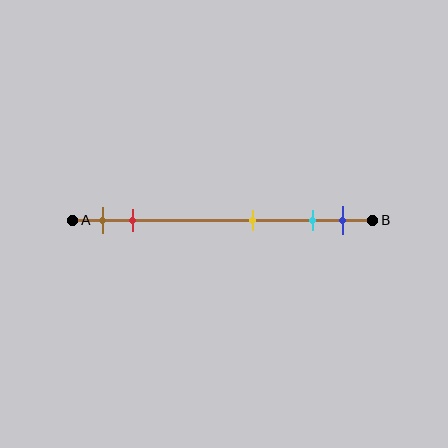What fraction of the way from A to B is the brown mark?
The brown mark is approximately 10% (0.1) of the way from A to B.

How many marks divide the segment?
There are 5 marks dividing the segment.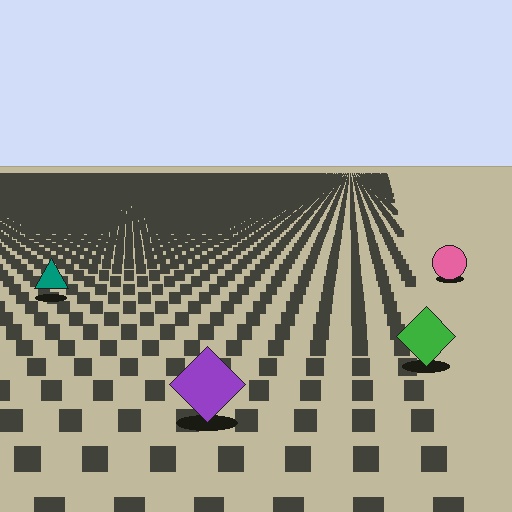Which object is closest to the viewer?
The purple diamond is closest. The texture marks near it are larger and more spread out.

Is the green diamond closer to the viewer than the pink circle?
Yes. The green diamond is closer — you can tell from the texture gradient: the ground texture is coarser near it.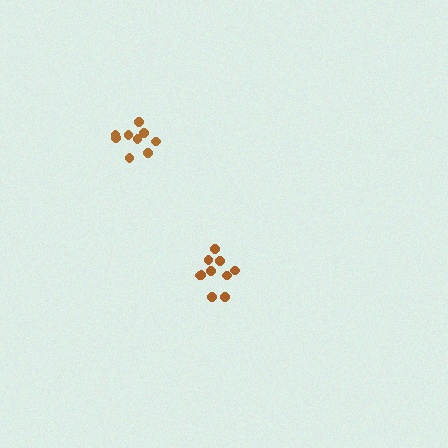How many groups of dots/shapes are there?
There are 2 groups.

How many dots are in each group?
Group 1: 10 dots, Group 2: 9 dots (19 total).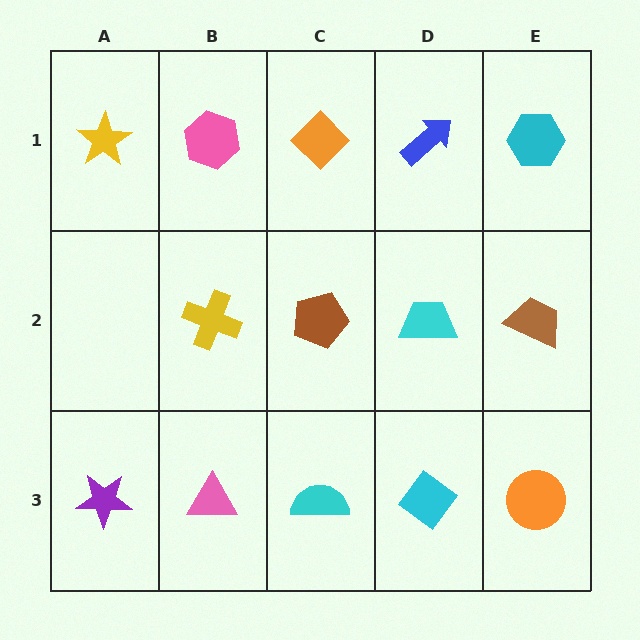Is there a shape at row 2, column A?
No, that cell is empty.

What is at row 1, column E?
A cyan hexagon.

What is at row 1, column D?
A blue arrow.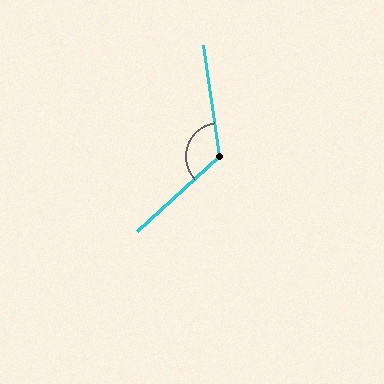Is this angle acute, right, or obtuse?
It is obtuse.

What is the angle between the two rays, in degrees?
Approximately 125 degrees.